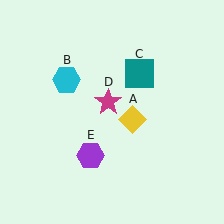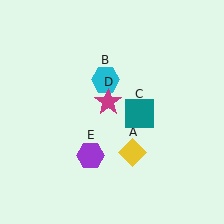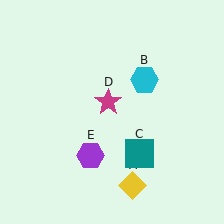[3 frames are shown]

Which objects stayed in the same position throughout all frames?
Magenta star (object D) and purple hexagon (object E) remained stationary.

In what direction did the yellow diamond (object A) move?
The yellow diamond (object A) moved down.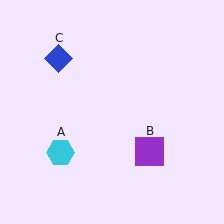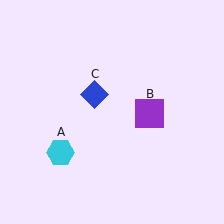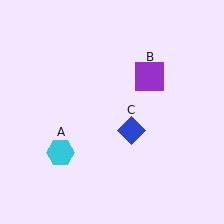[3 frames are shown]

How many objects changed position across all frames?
2 objects changed position: purple square (object B), blue diamond (object C).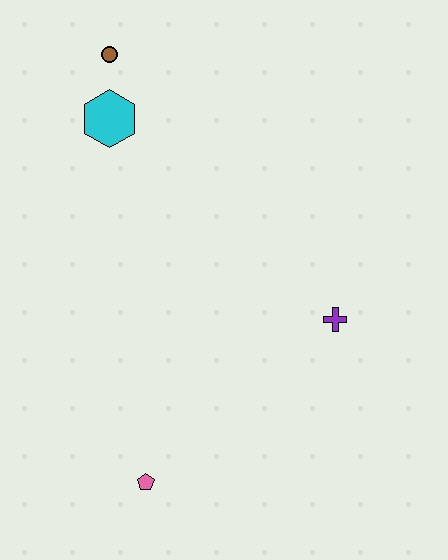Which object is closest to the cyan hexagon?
The brown circle is closest to the cyan hexagon.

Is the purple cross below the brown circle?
Yes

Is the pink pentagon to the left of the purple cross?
Yes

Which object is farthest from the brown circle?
The pink pentagon is farthest from the brown circle.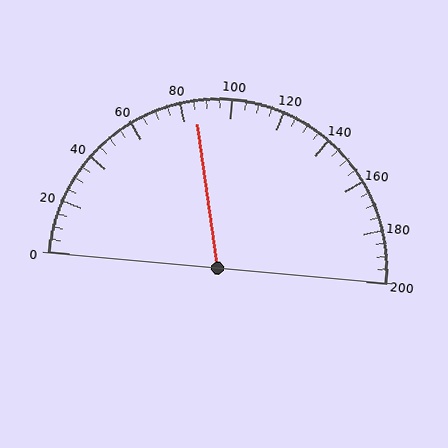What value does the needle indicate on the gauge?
The needle indicates approximately 85.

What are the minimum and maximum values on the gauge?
The gauge ranges from 0 to 200.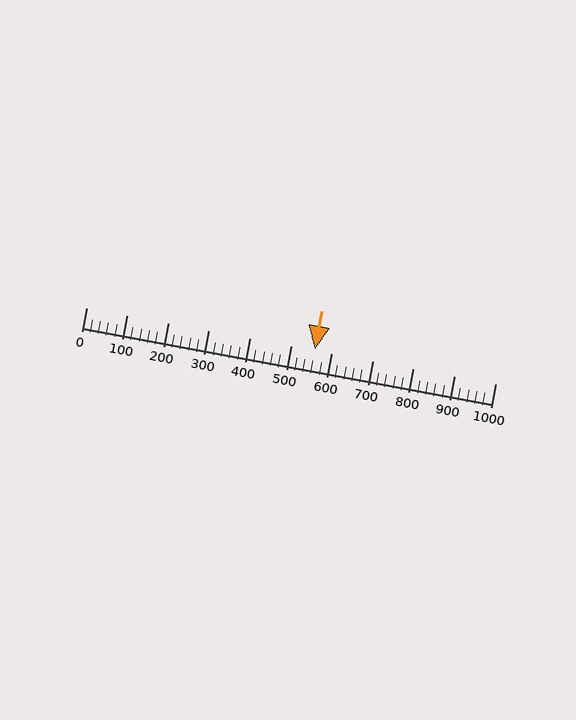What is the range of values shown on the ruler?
The ruler shows values from 0 to 1000.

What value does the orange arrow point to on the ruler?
The orange arrow points to approximately 560.